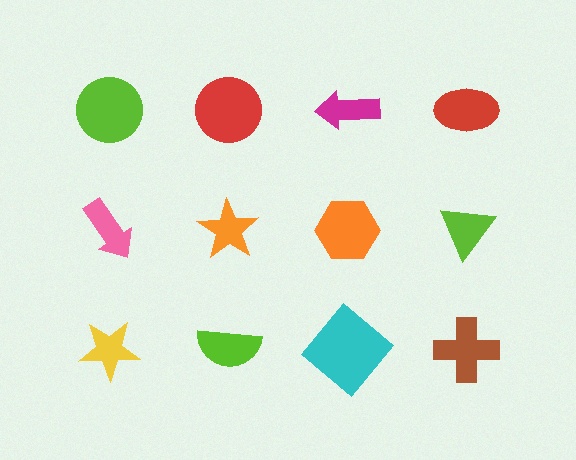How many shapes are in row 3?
4 shapes.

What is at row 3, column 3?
A cyan diamond.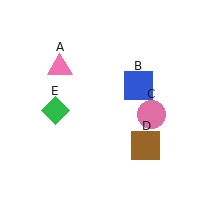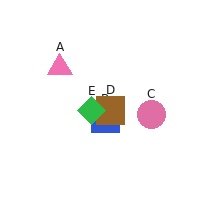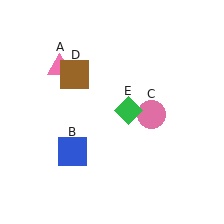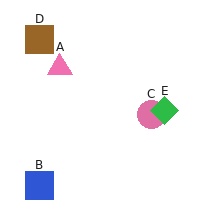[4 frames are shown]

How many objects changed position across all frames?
3 objects changed position: blue square (object B), brown square (object D), green diamond (object E).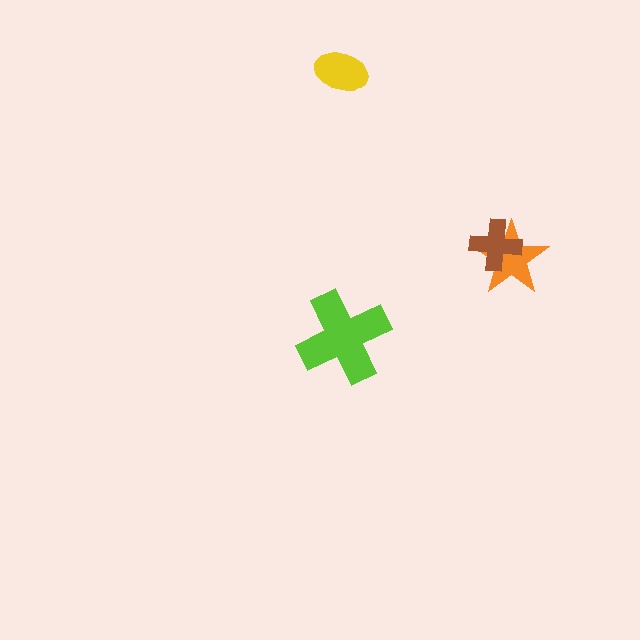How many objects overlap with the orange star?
1 object overlaps with the orange star.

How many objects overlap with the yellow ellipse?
0 objects overlap with the yellow ellipse.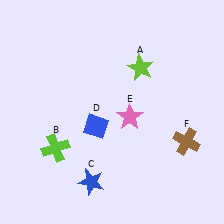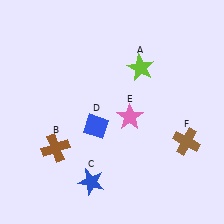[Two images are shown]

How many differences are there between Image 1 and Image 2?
There is 1 difference between the two images.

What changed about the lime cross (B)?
In Image 1, B is lime. In Image 2, it changed to brown.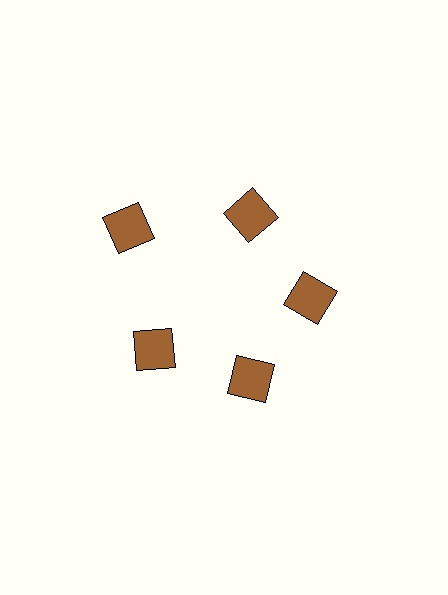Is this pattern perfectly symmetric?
No. The 5 brown squares are arranged in a ring, but one element near the 10 o'clock position is pushed outward from the center, breaking the 5-fold rotational symmetry.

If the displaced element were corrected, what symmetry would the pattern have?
It would have 5-fold rotational symmetry — the pattern would map onto itself every 72 degrees.